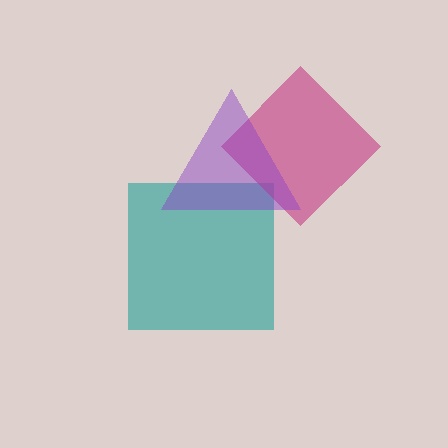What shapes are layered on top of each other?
The layered shapes are: a teal square, a magenta diamond, a purple triangle.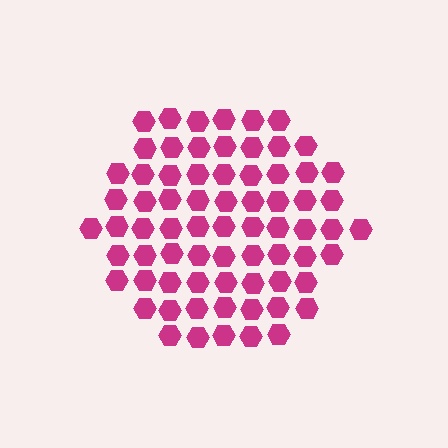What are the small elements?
The small elements are hexagons.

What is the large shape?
The large shape is a hexagon.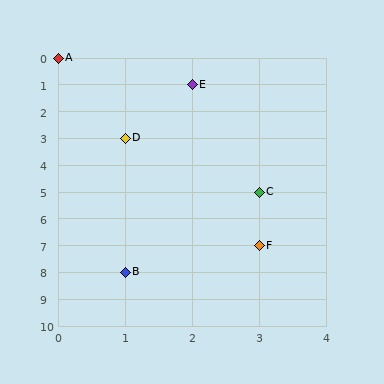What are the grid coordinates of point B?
Point B is at grid coordinates (1, 8).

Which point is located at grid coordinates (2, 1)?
Point E is at (2, 1).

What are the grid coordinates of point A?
Point A is at grid coordinates (0, 0).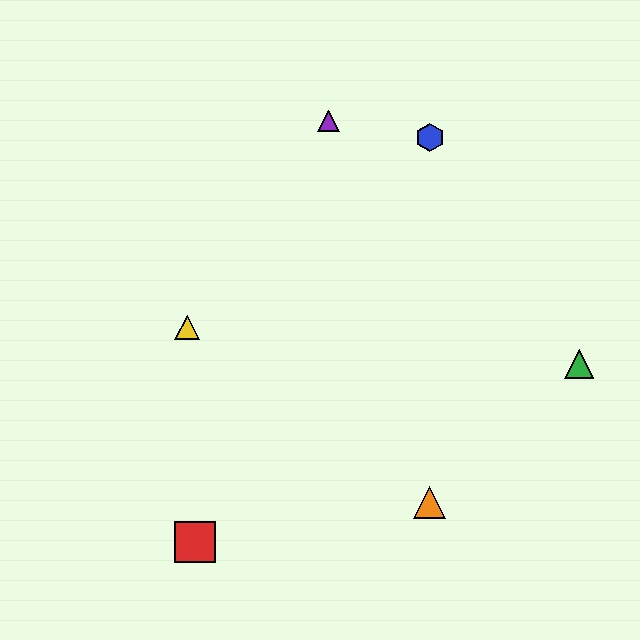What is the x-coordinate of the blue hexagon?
The blue hexagon is at x≈430.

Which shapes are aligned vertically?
The blue hexagon, the orange triangle are aligned vertically.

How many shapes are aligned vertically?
2 shapes (the blue hexagon, the orange triangle) are aligned vertically.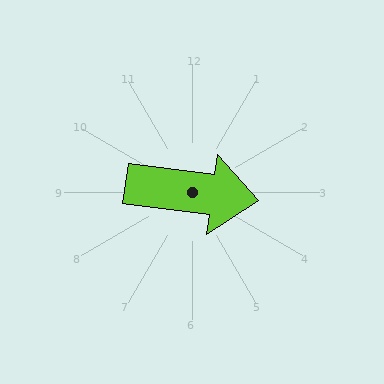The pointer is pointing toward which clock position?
Roughly 3 o'clock.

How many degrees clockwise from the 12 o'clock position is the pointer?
Approximately 98 degrees.